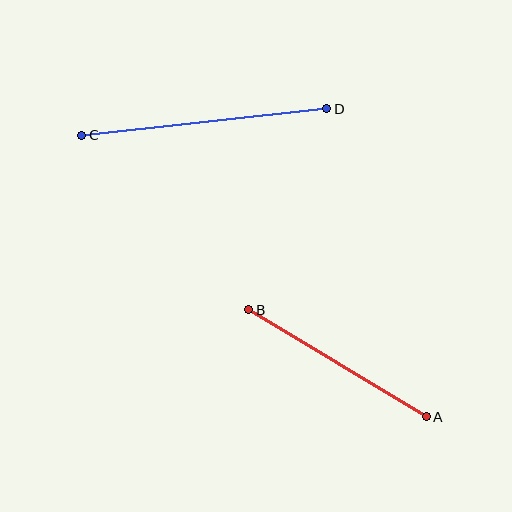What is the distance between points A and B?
The distance is approximately 208 pixels.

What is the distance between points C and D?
The distance is approximately 247 pixels.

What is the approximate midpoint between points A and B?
The midpoint is at approximately (337, 363) pixels.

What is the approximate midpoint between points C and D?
The midpoint is at approximately (204, 122) pixels.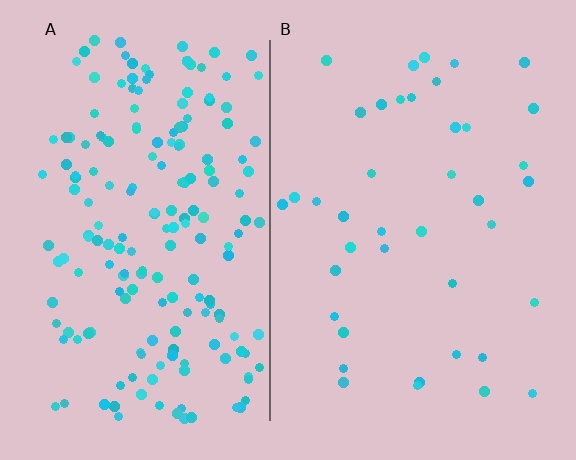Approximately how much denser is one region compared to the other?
Approximately 4.6× — region A over region B.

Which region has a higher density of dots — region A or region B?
A (the left).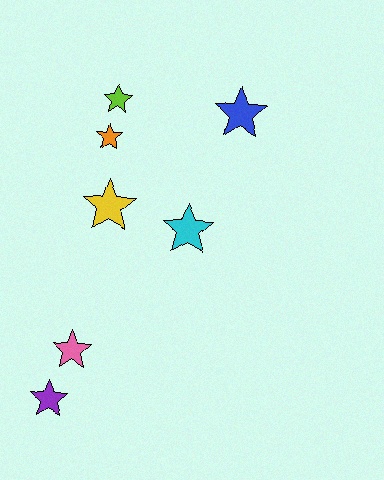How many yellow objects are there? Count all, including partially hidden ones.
There is 1 yellow object.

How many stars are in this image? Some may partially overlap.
There are 7 stars.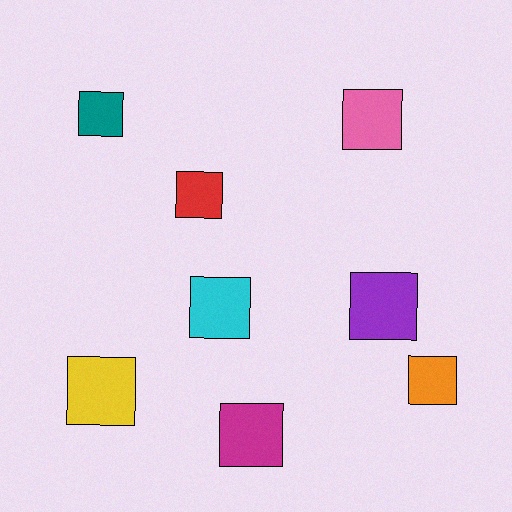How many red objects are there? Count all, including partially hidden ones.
There is 1 red object.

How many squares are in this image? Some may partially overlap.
There are 8 squares.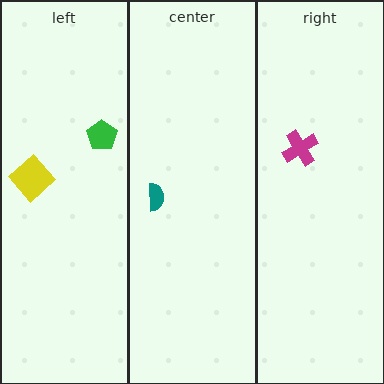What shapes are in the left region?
The yellow diamond, the green pentagon.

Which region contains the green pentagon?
The left region.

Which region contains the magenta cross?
The right region.